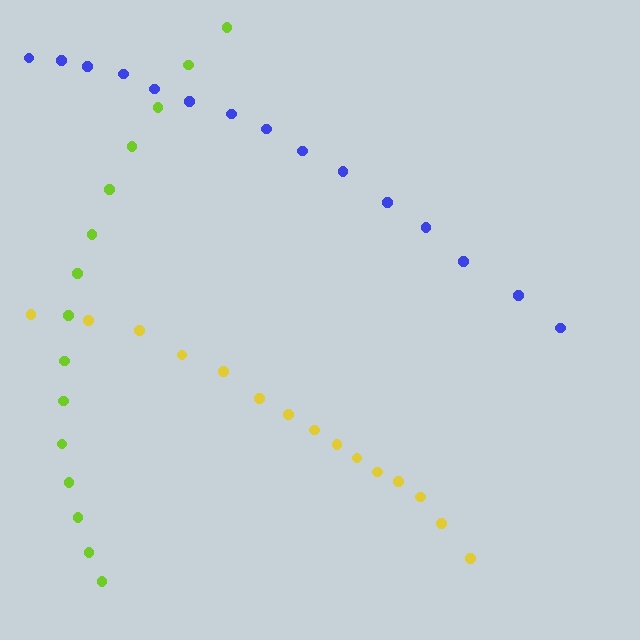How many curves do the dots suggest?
There are 3 distinct paths.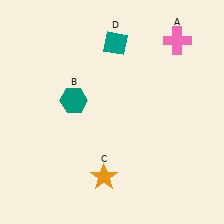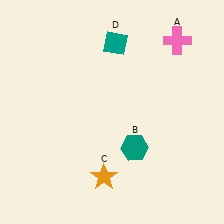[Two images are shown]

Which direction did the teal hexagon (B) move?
The teal hexagon (B) moved right.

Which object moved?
The teal hexagon (B) moved right.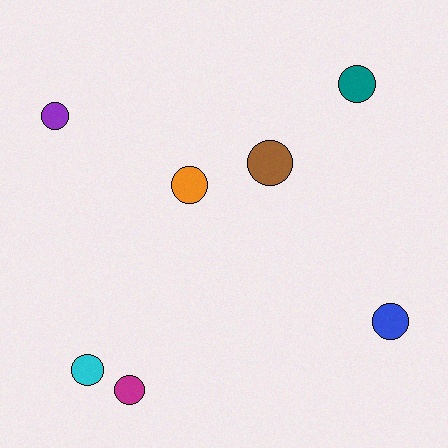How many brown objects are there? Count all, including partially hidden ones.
There is 1 brown object.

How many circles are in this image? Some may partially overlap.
There are 7 circles.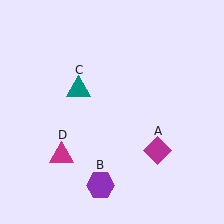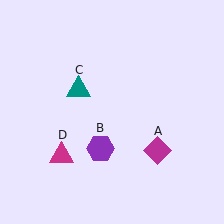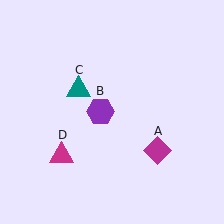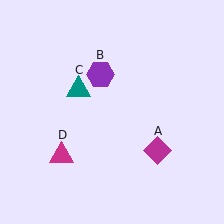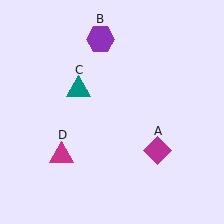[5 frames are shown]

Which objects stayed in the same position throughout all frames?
Magenta diamond (object A) and teal triangle (object C) and magenta triangle (object D) remained stationary.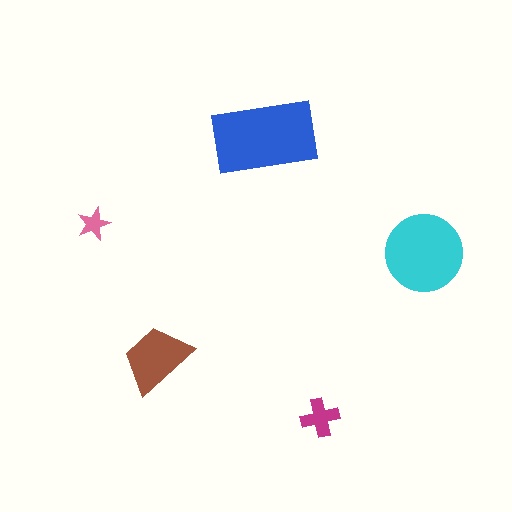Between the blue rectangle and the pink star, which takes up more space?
The blue rectangle.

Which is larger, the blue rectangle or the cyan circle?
The blue rectangle.